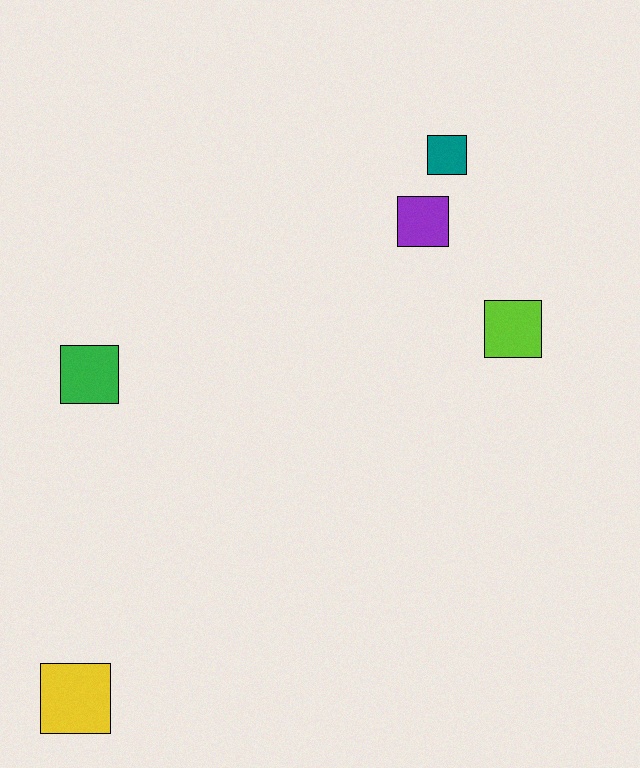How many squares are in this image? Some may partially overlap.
There are 5 squares.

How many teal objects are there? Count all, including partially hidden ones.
There is 1 teal object.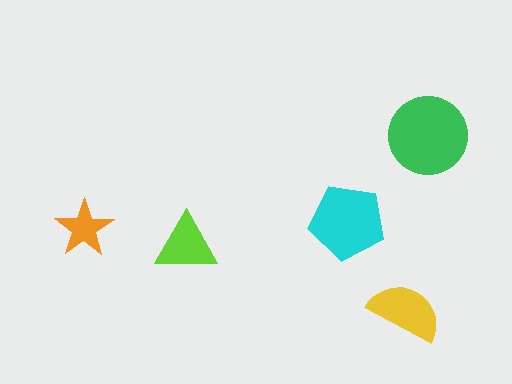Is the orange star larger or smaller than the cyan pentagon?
Smaller.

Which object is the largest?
The green circle.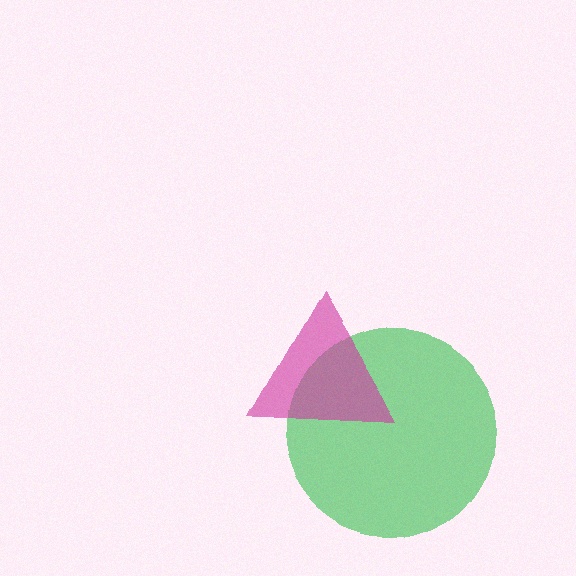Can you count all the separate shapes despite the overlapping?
Yes, there are 2 separate shapes.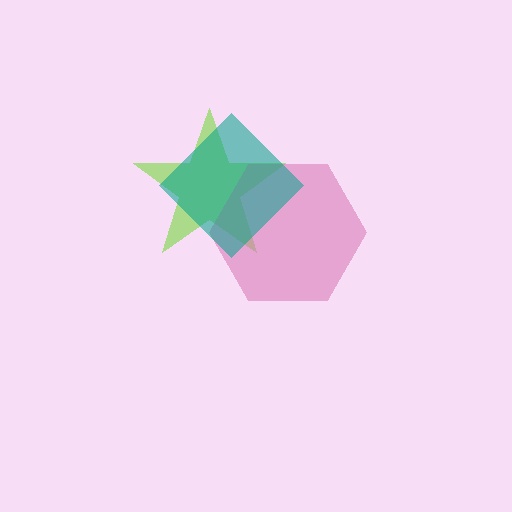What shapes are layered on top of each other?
The layered shapes are: a lime star, a pink hexagon, a teal diamond.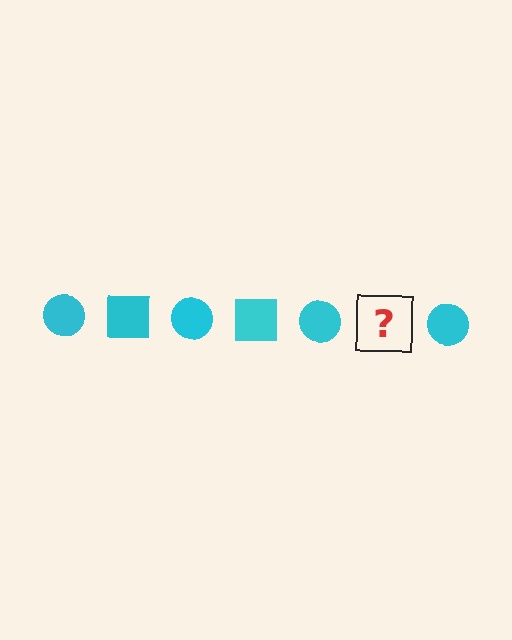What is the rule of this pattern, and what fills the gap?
The rule is that the pattern cycles through circle, square shapes in cyan. The gap should be filled with a cyan square.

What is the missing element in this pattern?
The missing element is a cyan square.